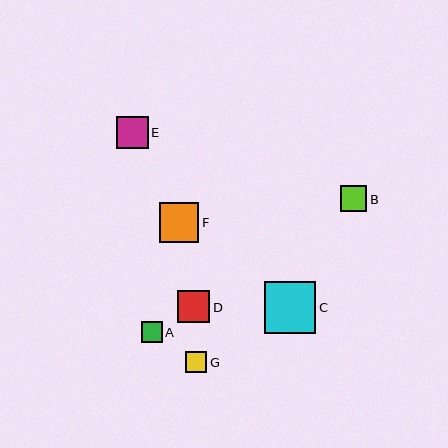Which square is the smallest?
Square A is the smallest with a size of approximately 21 pixels.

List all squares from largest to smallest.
From largest to smallest: C, F, D, E, B, G, A.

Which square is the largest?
Square C is the largest with a size of approximately 52 pixels.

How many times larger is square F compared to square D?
Square F is approximately 1.2 times the size of square D.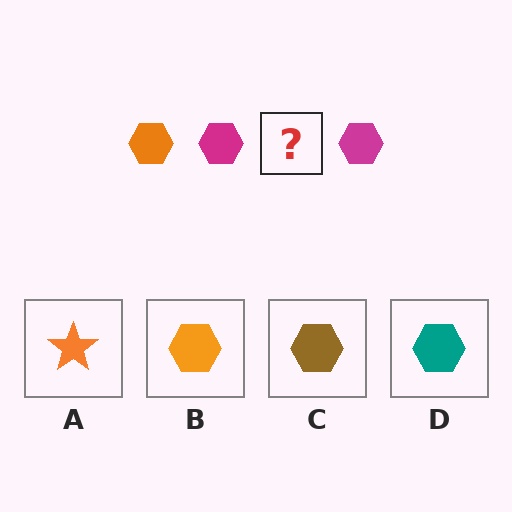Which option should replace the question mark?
Option B.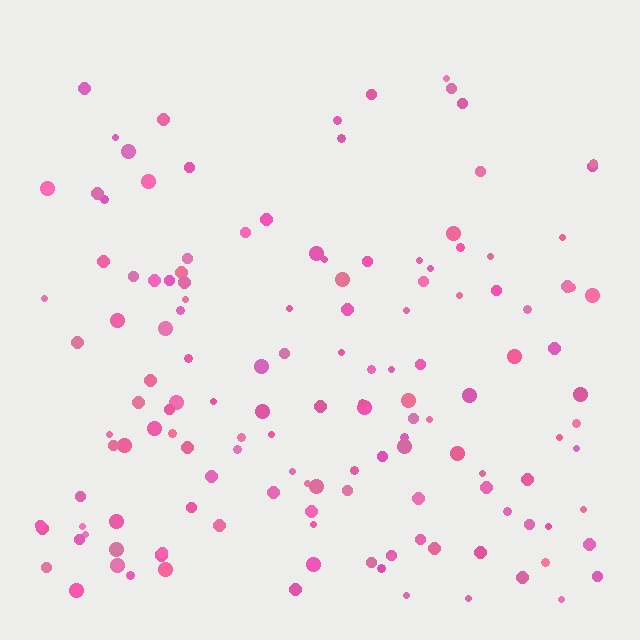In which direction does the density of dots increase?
From top to bottom, with the bottom side densest.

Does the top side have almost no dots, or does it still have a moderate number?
Still a moderate number, just noticeably fewer than the bottom.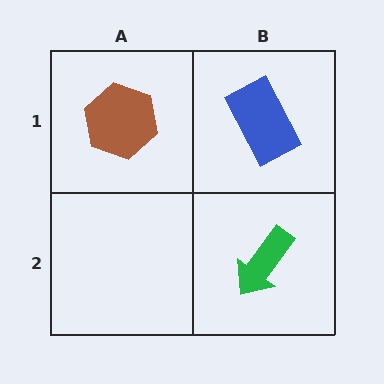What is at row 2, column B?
A green arrow.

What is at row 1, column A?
A brown hexagon.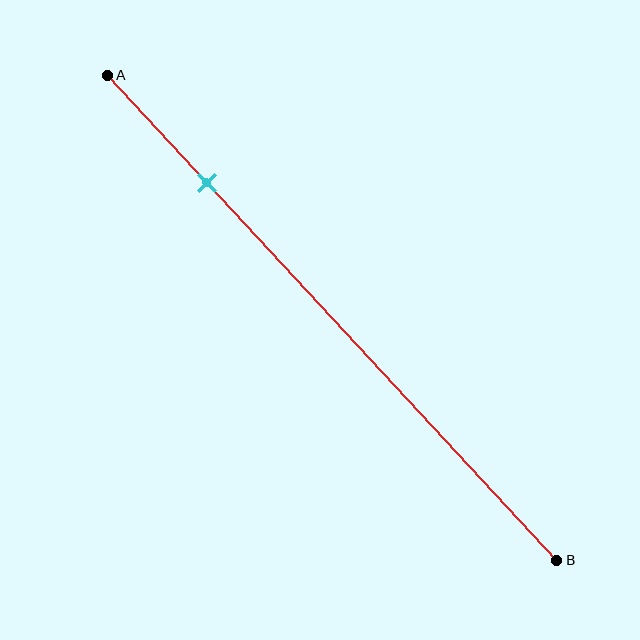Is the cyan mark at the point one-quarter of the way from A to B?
Yes, the mark is approximately at the one-quarter point.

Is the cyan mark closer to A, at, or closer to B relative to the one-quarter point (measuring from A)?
The cyan mark is approximately at the one-quarter point of segment AB.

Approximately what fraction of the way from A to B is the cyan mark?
The cyan mark is approximately 20% of the way from A to B.